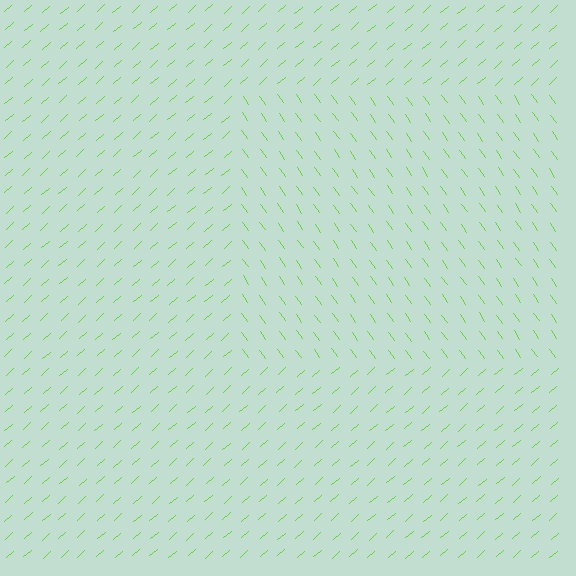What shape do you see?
I see a rectangle.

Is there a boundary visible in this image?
Yes, there is a texture boundary formed by a change in line orientation.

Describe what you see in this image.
The image is filled with small lime line segments. A rectangle region in the image has lines oriented differently from the surrounding lines, creating a visible texture boundary.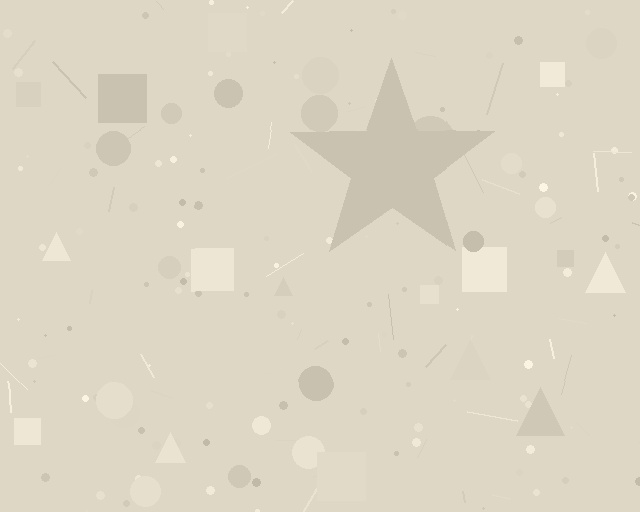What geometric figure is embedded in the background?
A star is embedded in the background.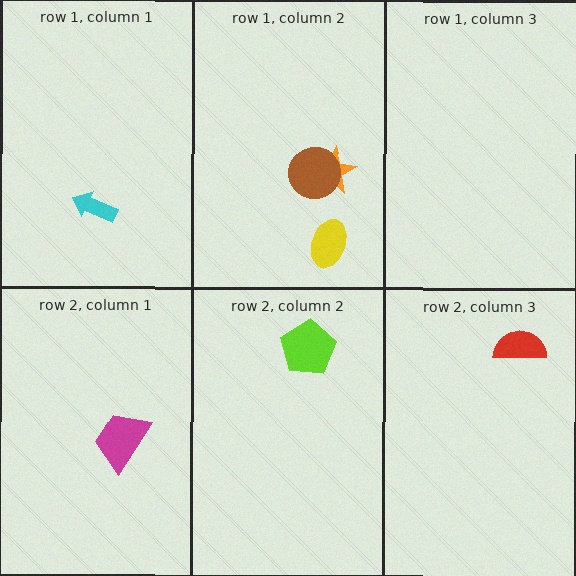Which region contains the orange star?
The row 1, column 2 region.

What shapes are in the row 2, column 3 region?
The red semicircle.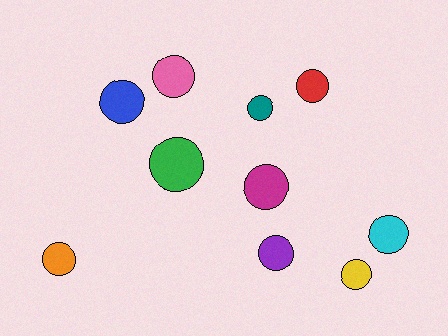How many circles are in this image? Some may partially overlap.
There are 10 circles.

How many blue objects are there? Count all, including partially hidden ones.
There is 1 blue object.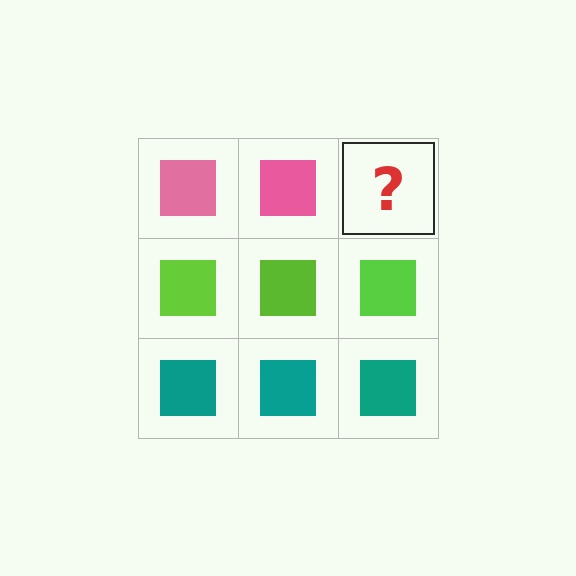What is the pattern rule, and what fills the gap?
The rule is that each row has a consistent color. The gap should be filled with a pink square.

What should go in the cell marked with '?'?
The missing cell should contain a pink square.